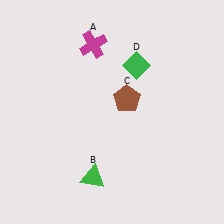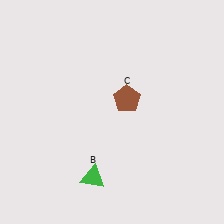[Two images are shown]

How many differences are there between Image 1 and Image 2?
There are 2 differences between the two images.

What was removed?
The green diamond (D), the magenta cross (A) were removed in Image 2.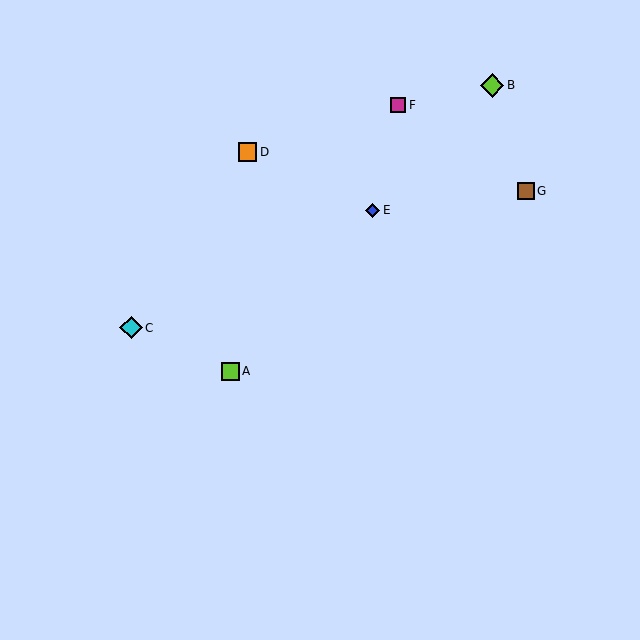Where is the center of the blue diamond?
The center of the blue diamond is at (373, 210).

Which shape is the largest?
The lime diamond (labeled B) is the largest.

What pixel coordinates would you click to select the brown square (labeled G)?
Click at (526, 191) to select the brown square G.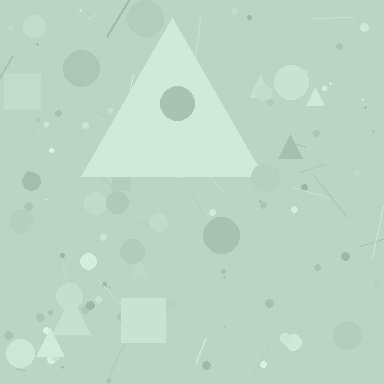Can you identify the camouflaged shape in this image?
The camouflaged shape is a triangle.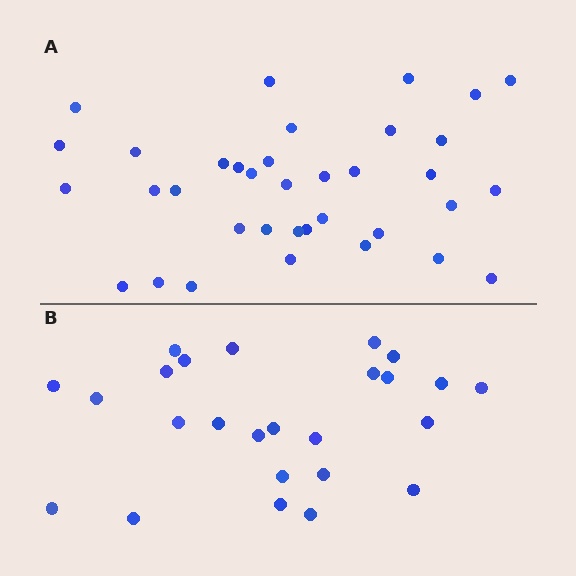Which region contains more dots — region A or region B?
Region A (the top region) has more dots.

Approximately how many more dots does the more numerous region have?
Region A has roughly 12 or so more dots than region B.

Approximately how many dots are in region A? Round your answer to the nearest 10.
About 40 dots. (The exact count is 36, which rounds to 40.)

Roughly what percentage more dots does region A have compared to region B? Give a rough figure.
About 45% more.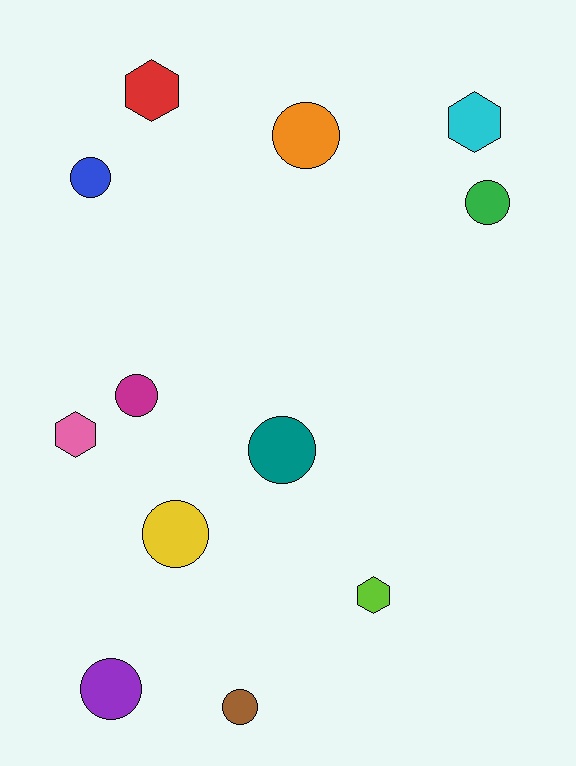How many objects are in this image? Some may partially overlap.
There are 12 objects.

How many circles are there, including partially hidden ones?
There are 8 circles.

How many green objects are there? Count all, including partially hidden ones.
There is 1 green object.